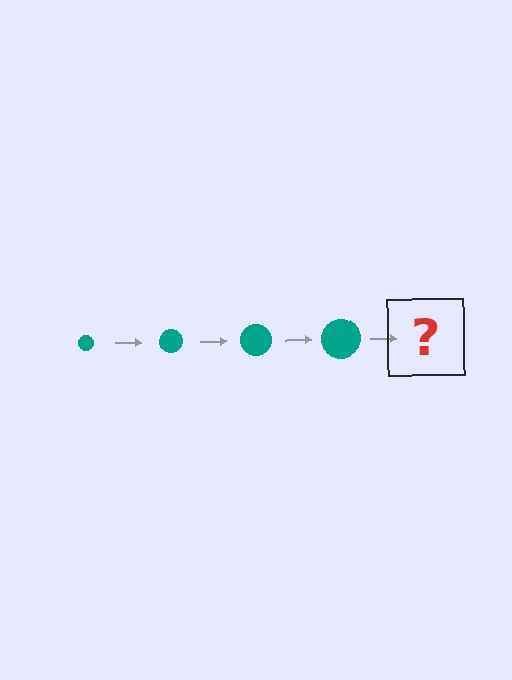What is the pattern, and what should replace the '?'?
The pattern is that the circle gets progressively larger each step. The '?' should be a teal circle, larger than the previous one.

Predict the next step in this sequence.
The next step is a teal circle, larger than the previous one.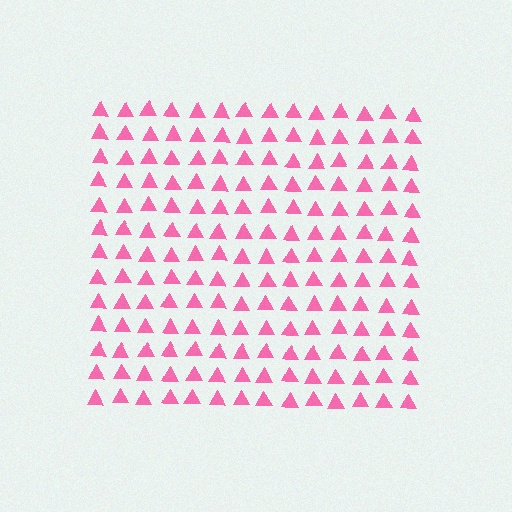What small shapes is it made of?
It is made of small triangles.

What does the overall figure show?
The overall figure shows a square.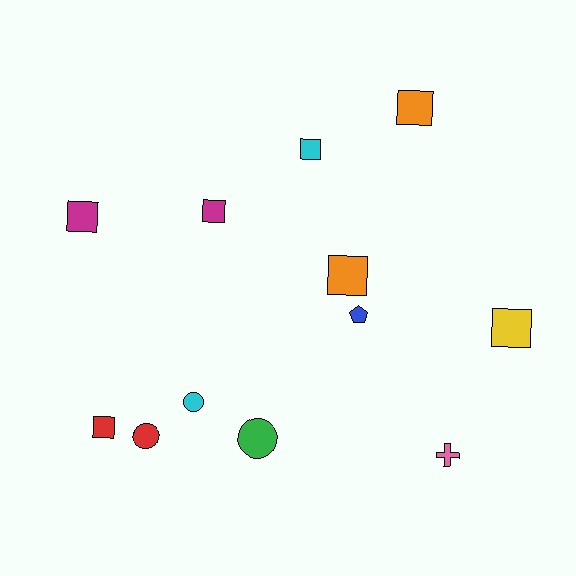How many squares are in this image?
There are 7 squares.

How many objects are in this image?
There are 12 objects.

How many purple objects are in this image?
There are no purple objects.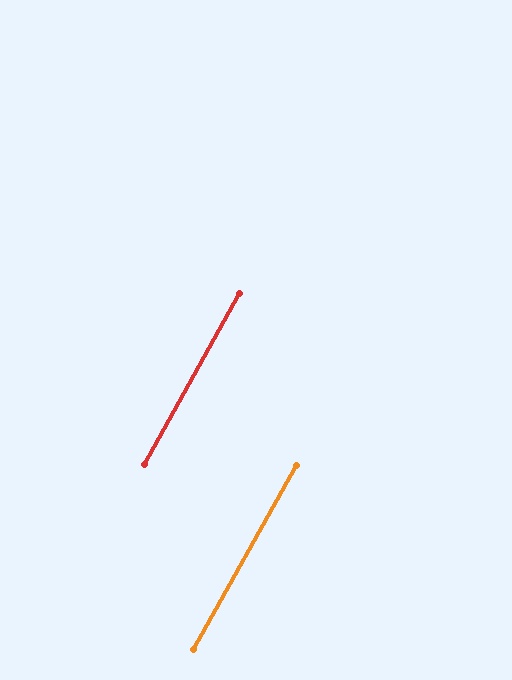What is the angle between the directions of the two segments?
Approximately 0 degrees.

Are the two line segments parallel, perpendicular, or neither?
Parallel — their directions differ by only 0.1°.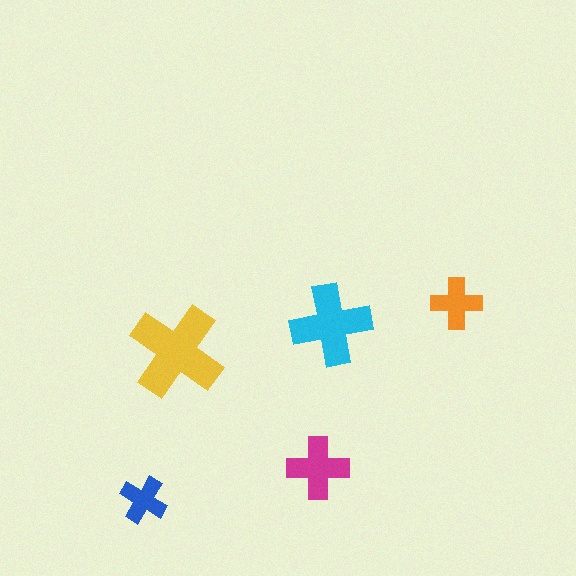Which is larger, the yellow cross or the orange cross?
The yellow one.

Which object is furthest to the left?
The blue cross is leftmost.